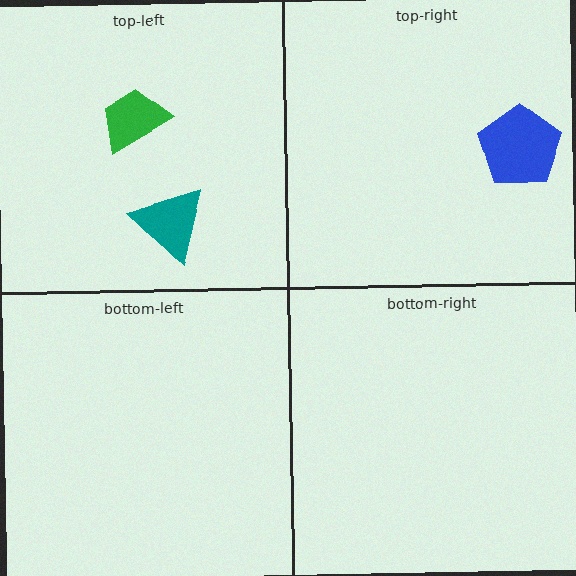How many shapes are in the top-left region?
2.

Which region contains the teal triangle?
The top-left region.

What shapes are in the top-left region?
The teal triangle, the green trapezoid.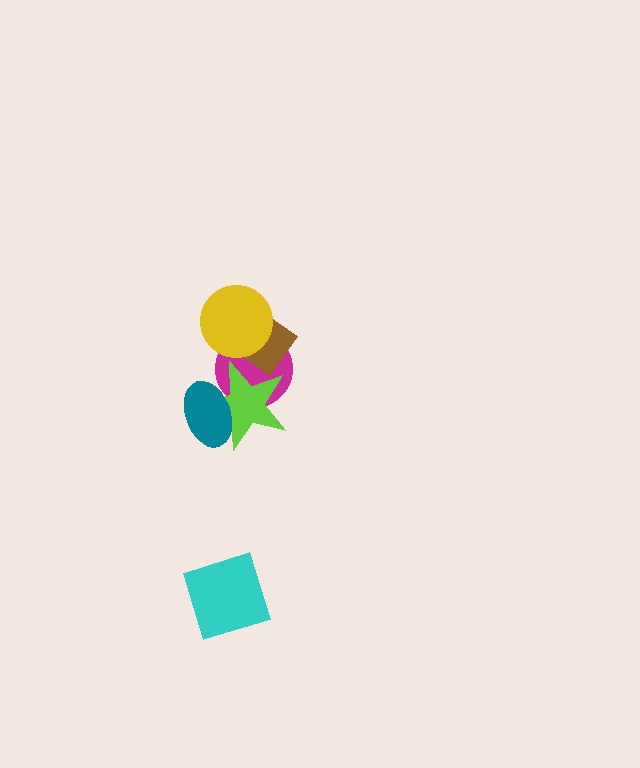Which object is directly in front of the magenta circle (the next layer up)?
The lime star is directly in front of the magenta circle.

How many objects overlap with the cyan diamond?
0 objects overlap with the cyan diamond.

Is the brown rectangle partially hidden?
Yes, it is partially covered by another shape.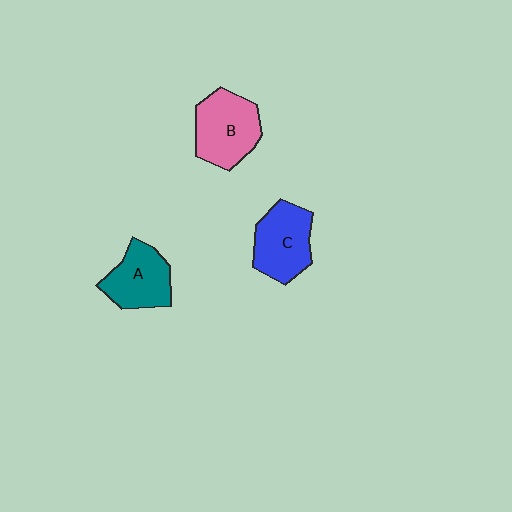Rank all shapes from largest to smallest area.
From largest to smallest: B (pink), C (blue), A (teal).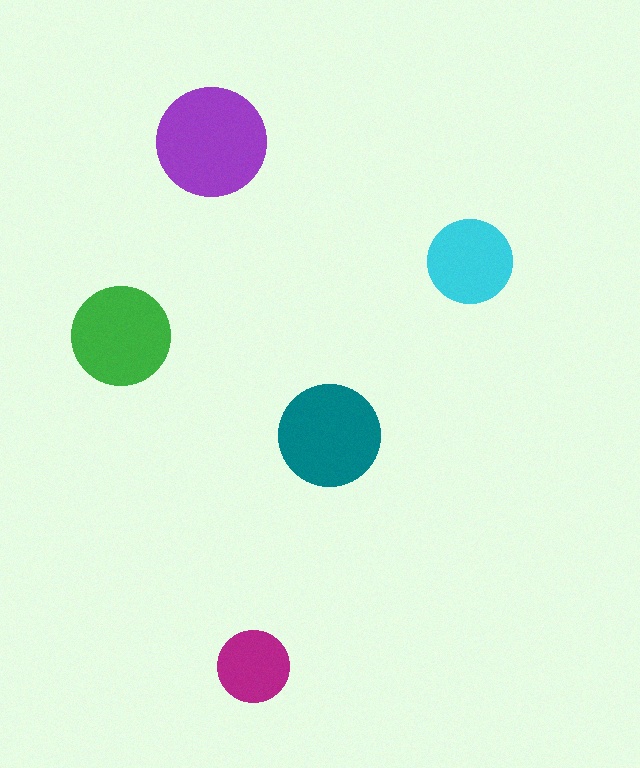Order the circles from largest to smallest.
the purple one, the teal one, the green one, the cyan one, the magenta one.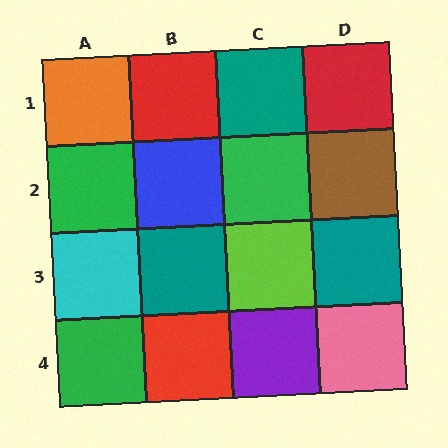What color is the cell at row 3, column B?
Teal.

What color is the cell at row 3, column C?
Lime.